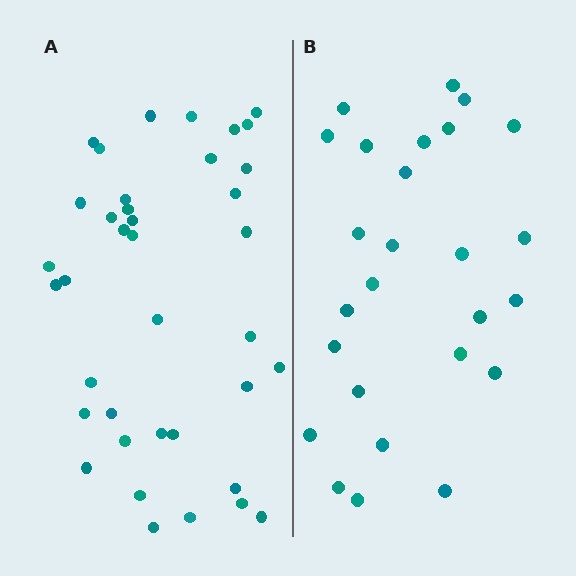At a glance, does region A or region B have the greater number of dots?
Region A (the left region) has more dots.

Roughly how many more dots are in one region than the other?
Region A has roughly 12 or so more dots than region B.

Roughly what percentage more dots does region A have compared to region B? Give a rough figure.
About 45% more.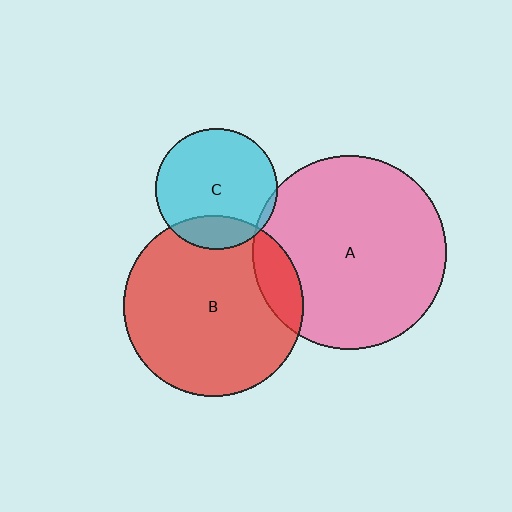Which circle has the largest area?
Circle A (pink).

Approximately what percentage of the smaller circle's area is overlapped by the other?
Approximately 20%.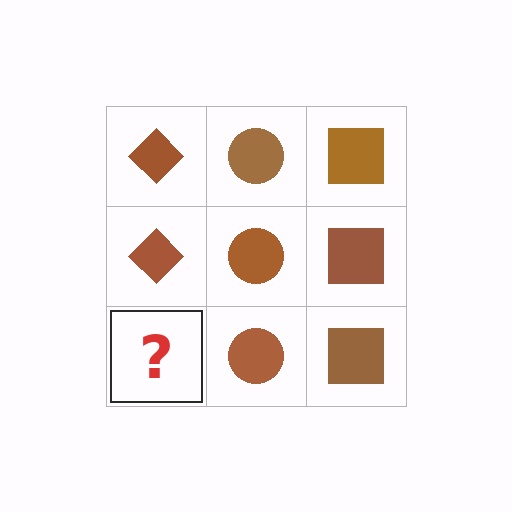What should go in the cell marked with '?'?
The missing cell should contain a brown diamond.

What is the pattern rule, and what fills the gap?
The rule is that each column has a consistent shape. The gap should be filled with a brown diamond.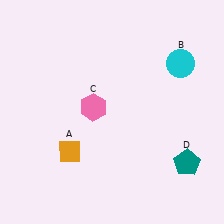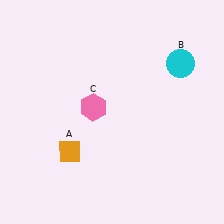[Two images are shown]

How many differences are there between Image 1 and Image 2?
There is 1 difference between the two images.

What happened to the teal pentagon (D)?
The teal pentagon (D) was removed in Image 2. It was in the bottom-right area of Image 1.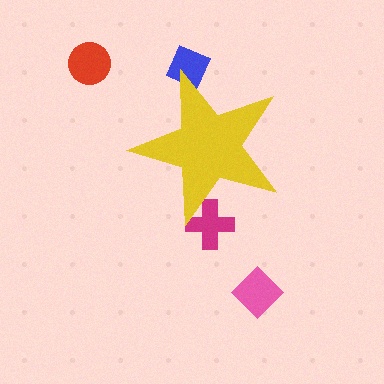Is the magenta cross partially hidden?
Yes, the magenta cross is partially hidden behind the yellow star.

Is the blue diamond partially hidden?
Yes, the blue diamond is partially hidden behind the yellow star.